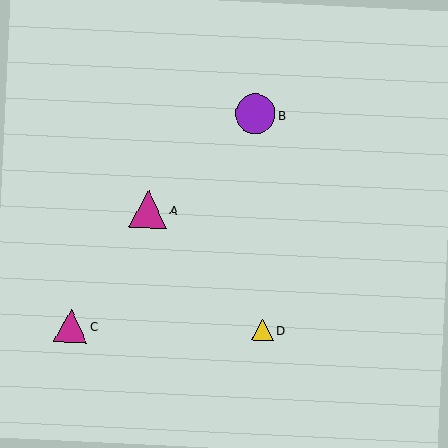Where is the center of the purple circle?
The center of the purple circle is at (255, 114).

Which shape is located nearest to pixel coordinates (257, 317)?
The yellow triangle (labeled D) at (263, 330) is nearest to that location.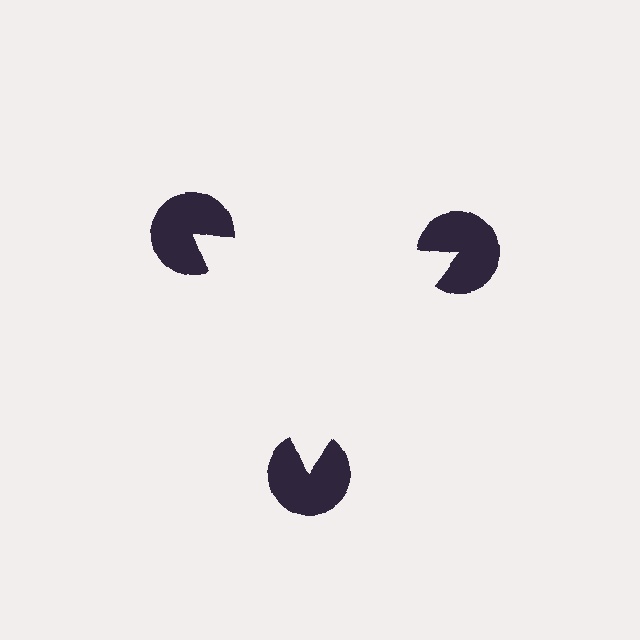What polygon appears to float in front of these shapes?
An illusory triangle — its edges are inferred from the aligned wedge cuts in the pac-man discs, not physically drawn.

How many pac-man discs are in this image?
There are 3 — one at each vertex of the illusory triangle.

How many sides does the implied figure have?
3 sides.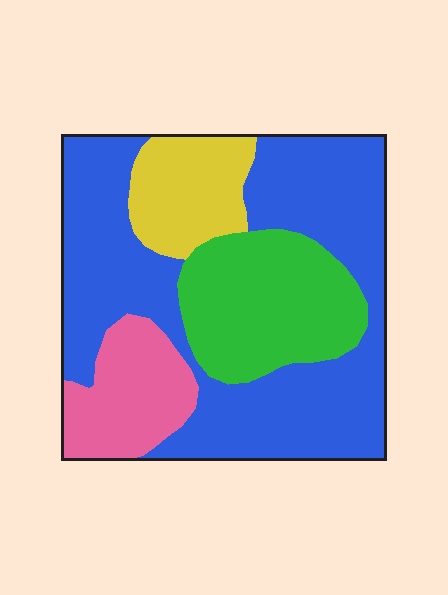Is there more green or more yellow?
Green.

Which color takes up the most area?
Blue, at roughly 55%.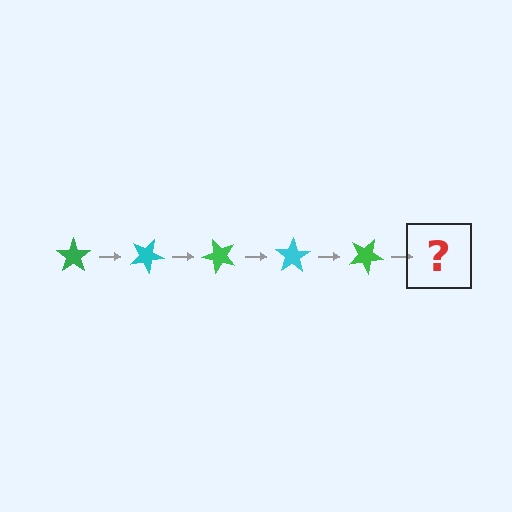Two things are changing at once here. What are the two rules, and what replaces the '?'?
The two rules are that it rotates 25 degrees each step and the color cycles through green and cyan. The '?' should be a cyan star, rotated 125 degrees from the start.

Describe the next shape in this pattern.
It should be a cyan star, rotated 125 degrees from the start.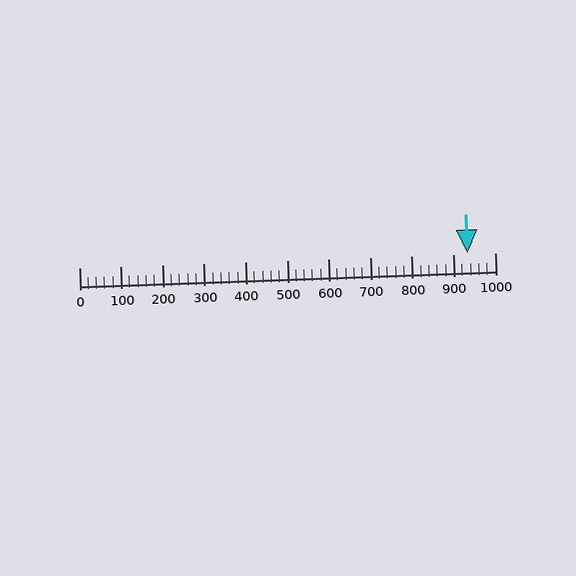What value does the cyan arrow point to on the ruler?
The cyan arrow points to approximately 934.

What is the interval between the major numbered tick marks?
The major tick marks are spaced 100 units apart.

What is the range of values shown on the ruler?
The ruler shows values from 0 to 1000.